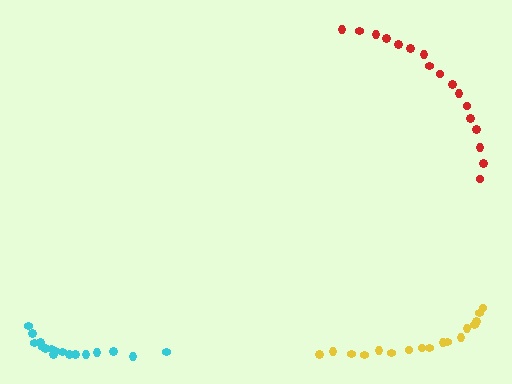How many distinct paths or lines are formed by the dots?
There are 3 distinct paths.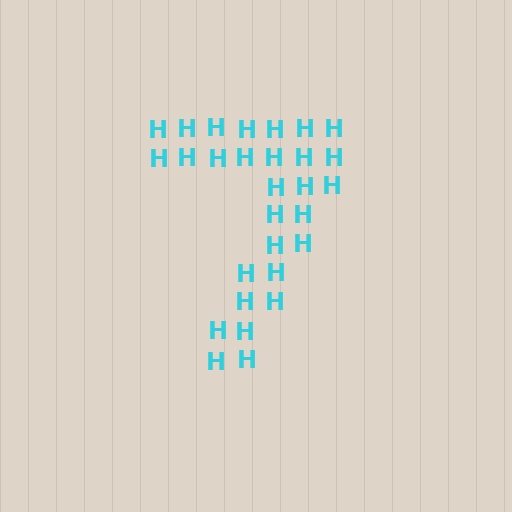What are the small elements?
The small elements are letter H's.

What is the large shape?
The large shape is the digit 7.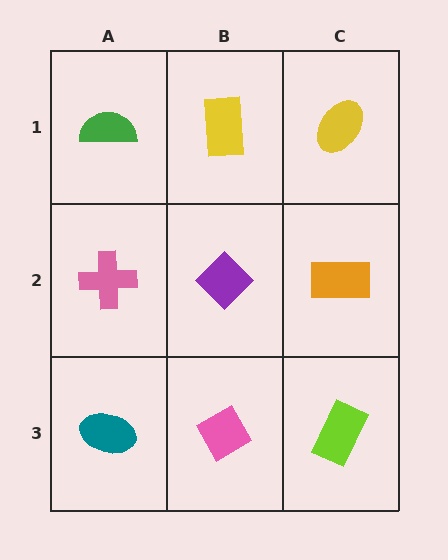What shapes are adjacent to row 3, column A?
A pink cross (row 2, column A), a pink diamond (row 3, column B).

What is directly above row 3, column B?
A purple diamond.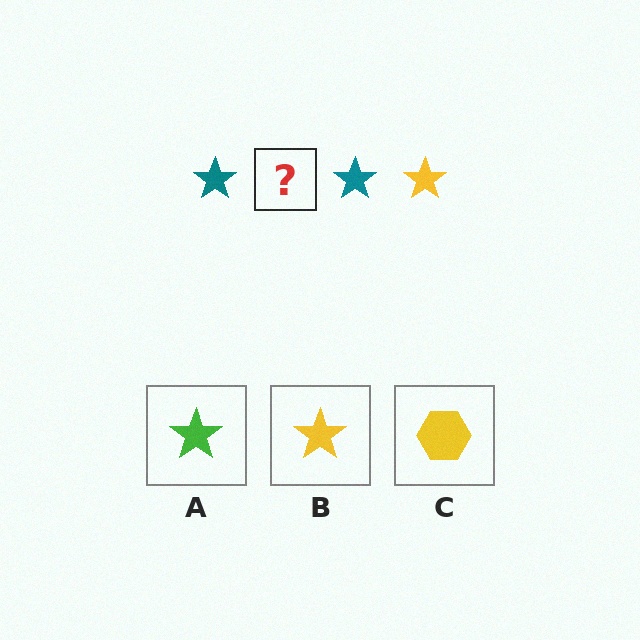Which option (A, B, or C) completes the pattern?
B.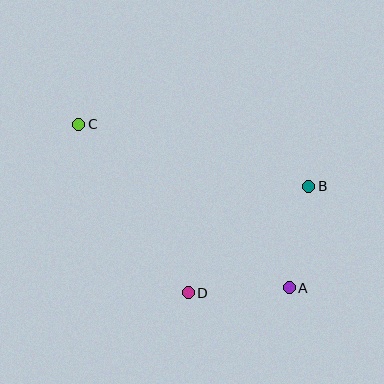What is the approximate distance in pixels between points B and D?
The distance between B and D is approximately 161 pixels.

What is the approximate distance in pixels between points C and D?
The distance between C and D is approximately 201 pixels.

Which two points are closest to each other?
Points A and D are closest to each other.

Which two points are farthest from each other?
Points A and C are farthest from each other.